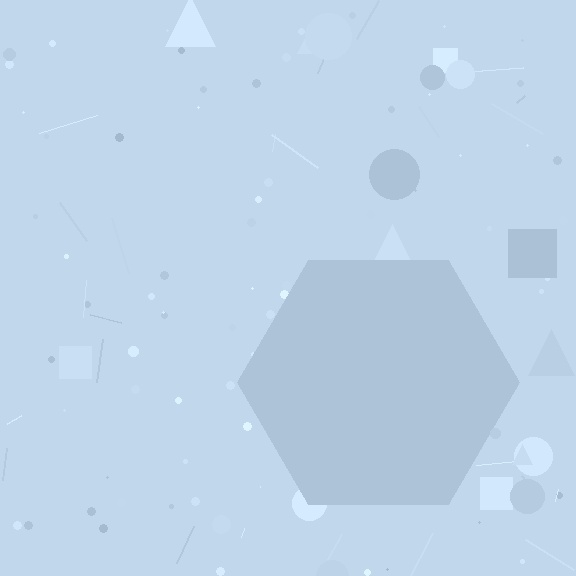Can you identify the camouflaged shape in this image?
The camouflaged shape is a hexagon.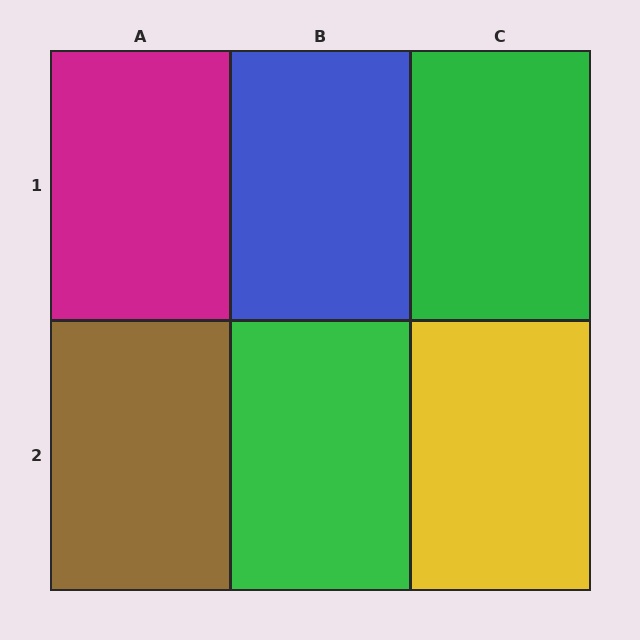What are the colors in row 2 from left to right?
Brown, green, yellow.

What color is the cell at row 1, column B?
Blue.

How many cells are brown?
1 cell is brown.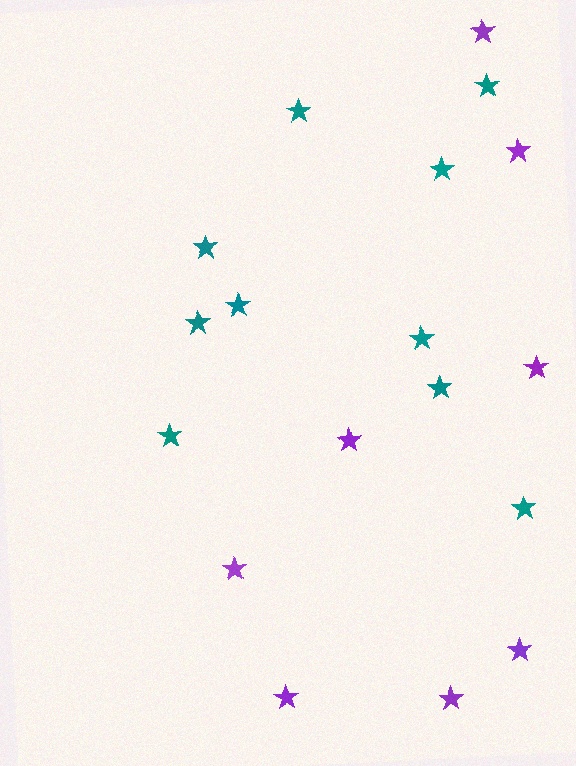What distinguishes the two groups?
There are 2 groups: one group of purple stars (8) and one group of teal stars (10).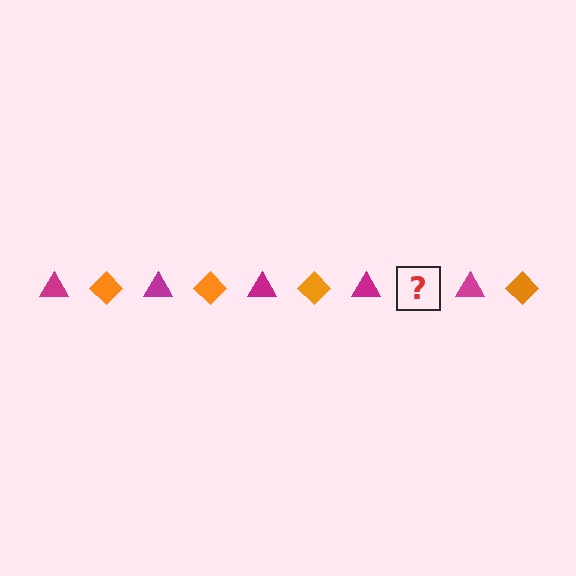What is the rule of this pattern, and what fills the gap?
The rule is that the pattern alternates between magenta triangle and orange diamond. The gap should be filled with an orange diamond.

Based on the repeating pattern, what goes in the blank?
The blank should be an orange diamond.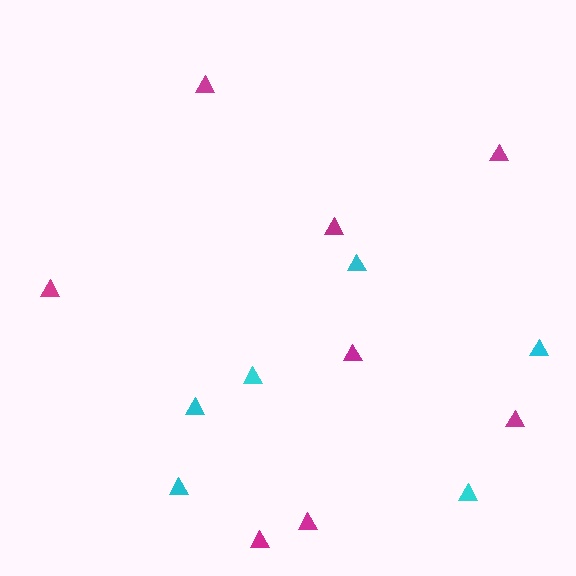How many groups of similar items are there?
There are 2 groups: one group of magenta triangles (8) and one group of cyan triangles (6).